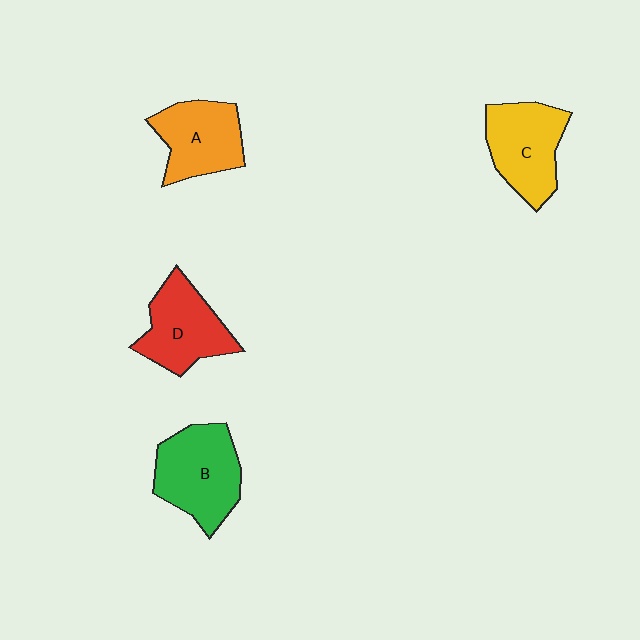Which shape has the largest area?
Shape B (green).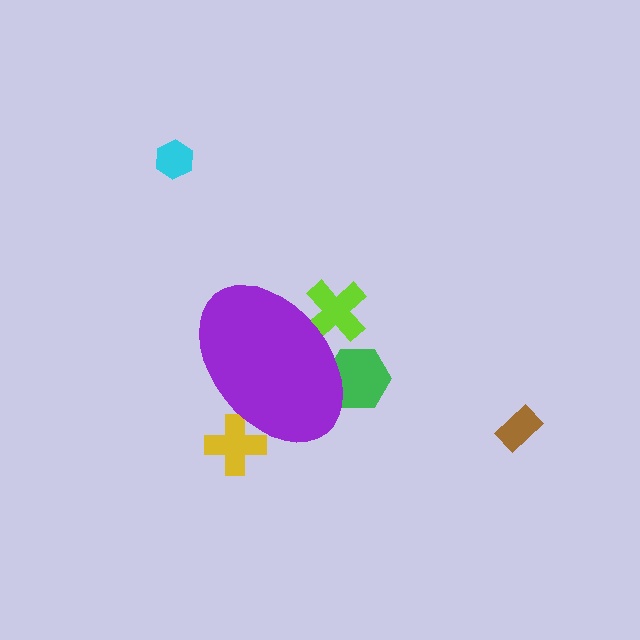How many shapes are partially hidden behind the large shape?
3 shapes are partially hidden.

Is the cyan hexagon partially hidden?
No, the cyan hexagon is fully visible.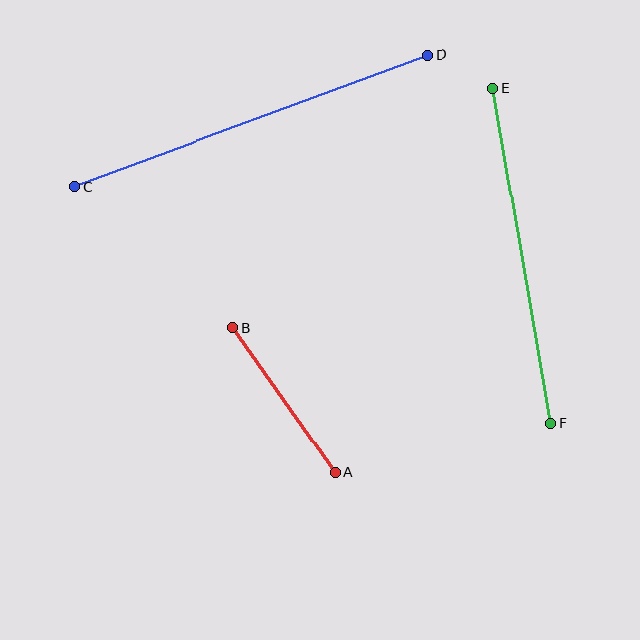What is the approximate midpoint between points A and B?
The midpoint is at approximately (284, 400) pixels.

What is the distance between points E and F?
The distance is approximately 339 pixels.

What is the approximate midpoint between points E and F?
The midpoint is at approximately (522, 256) pixels.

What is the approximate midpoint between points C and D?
The midpoint is at approximately (251, 121) pixels.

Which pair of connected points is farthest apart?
Points C and D are farthest apart.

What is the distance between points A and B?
The distance is approximately 177 pixels.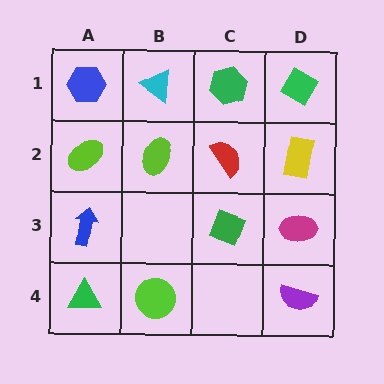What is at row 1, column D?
A green diamond.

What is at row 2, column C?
A red semicircle.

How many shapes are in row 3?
3 shapes.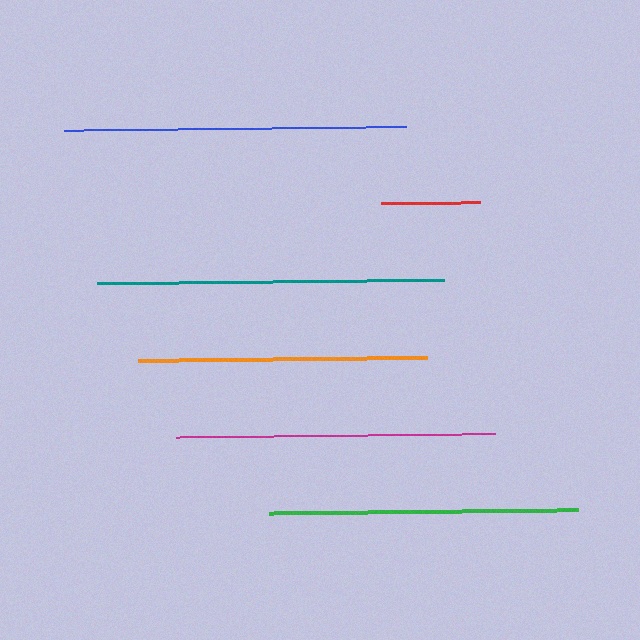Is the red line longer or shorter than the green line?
The green line is longer than the red line.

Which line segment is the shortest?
The red line is the shortest at approximately 99 pixels.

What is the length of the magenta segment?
The magenta segment is approximately 319 pixels long.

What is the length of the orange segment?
The orange segment is approximately 289 pixels long.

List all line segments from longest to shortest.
From longest to shortest: teal, blue, magenta, green, orange, red.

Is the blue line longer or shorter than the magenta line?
The blue line is longer than the magenta line.